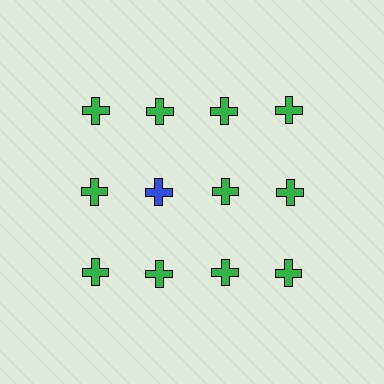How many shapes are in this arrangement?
There are 12 shapes arranged in a grid pattern.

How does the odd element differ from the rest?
It has a different color: blue instead of green.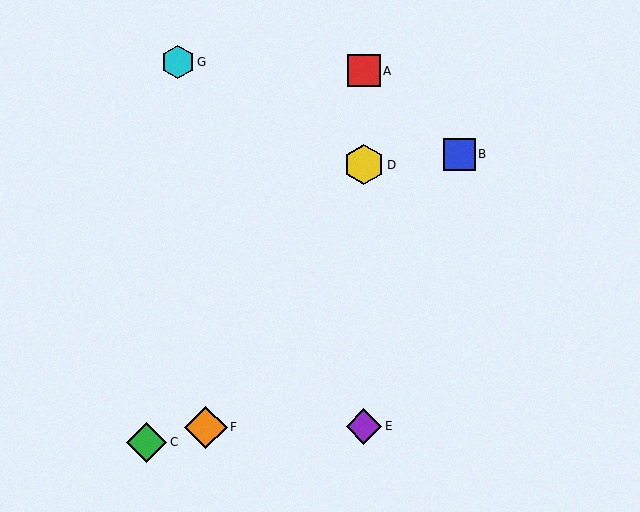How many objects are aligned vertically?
3 objects (A, D, E) are aligned vertically.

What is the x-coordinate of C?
Object C is at x≈147.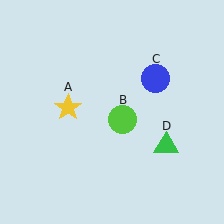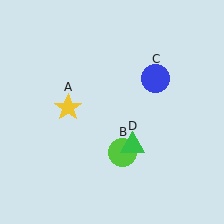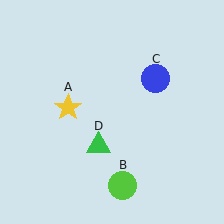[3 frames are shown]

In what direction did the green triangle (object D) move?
The green triangle (object D) moved left.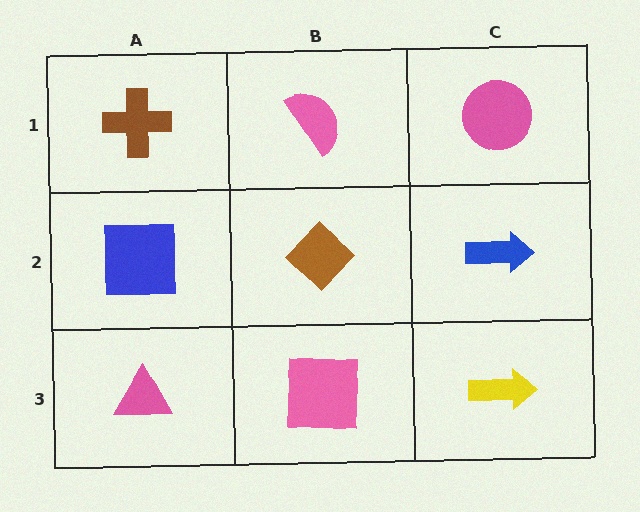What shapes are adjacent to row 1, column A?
A blue square (row 2, column A), a pink semicircle (row 1, column B).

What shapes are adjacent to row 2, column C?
A pink circle (row 1, column C), a yellow arrow (row 3, column C), a brown diamond (row 2, column B).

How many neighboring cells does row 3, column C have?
2.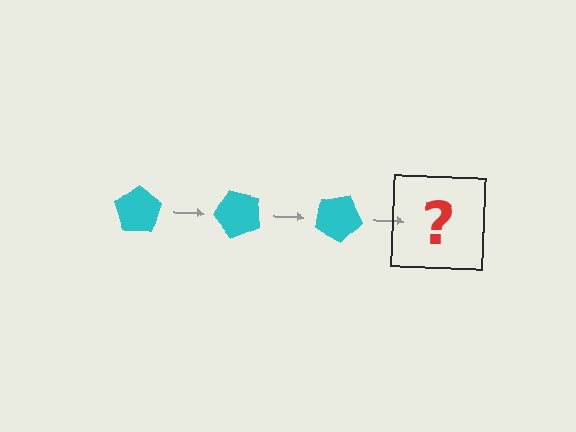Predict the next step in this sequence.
The next step is a cyan pentagon rotated 150 degrees.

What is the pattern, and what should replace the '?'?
The pattern is that the pentagon rotates 50 degrees each step. The '?' should be a cyan pentagon rotated 150 degrees.